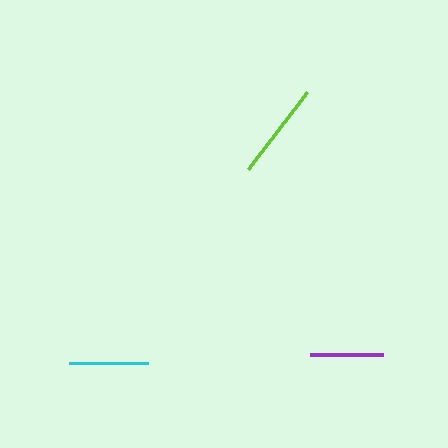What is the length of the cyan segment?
The cyan segment is approximately 78 pixels long.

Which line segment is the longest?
The lime line is the longest at approximately 97 pixels.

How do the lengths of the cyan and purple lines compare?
The cyan and purple lines are approximately the same length.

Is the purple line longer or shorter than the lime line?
The lime line is longer than the purple line.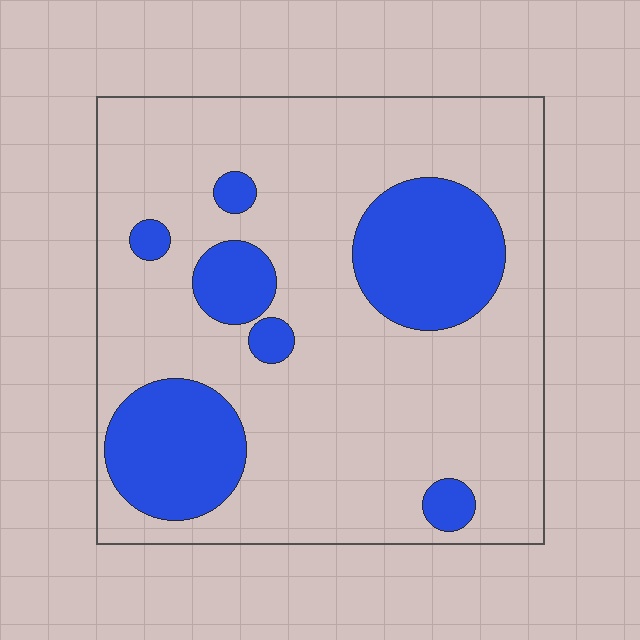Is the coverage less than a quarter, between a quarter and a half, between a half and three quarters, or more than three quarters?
Less than a quarter.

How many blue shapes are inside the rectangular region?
7.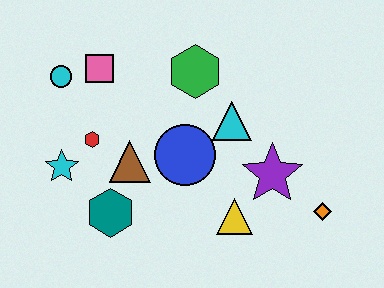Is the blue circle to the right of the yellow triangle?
No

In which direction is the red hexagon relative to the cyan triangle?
The red hexagon is to the left of the cyan triangle.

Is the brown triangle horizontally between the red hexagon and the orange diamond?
Yes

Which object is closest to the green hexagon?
The cyan triangle is closest to the green hexagon.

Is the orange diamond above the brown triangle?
No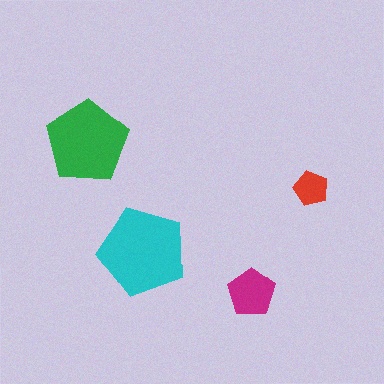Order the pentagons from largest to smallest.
the cyan one, the green one, the magenta one, the red one.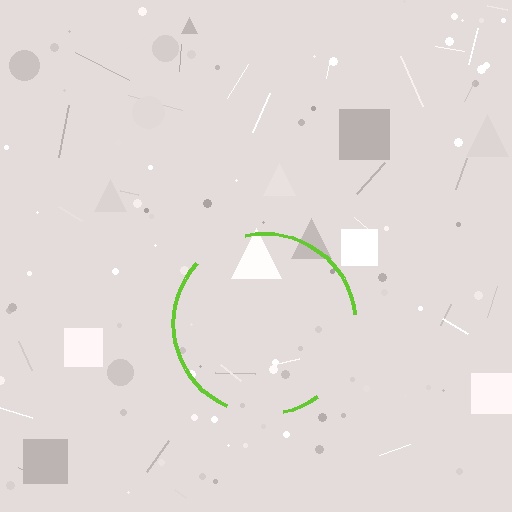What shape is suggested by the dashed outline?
The dashed outline suggests a circle.